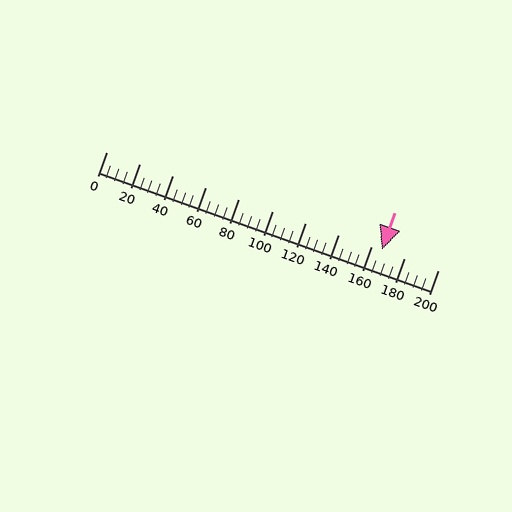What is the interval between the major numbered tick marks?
The major tick marks are spaced 20 units apart.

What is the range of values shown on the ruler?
The ruler shows values from 0 to 200.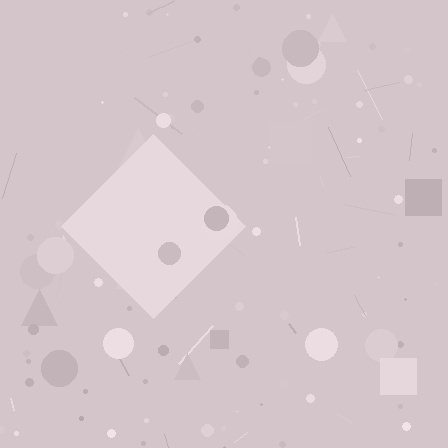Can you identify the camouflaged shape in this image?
The camouflaged shape is a diamond.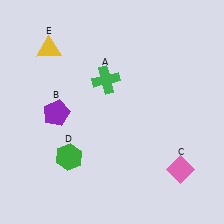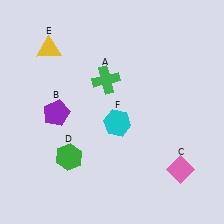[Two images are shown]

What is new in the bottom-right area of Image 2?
A cyan hexagon (F) was added in the bottom-right area of Image 2.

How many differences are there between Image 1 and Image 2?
There is 1 difference between the two images.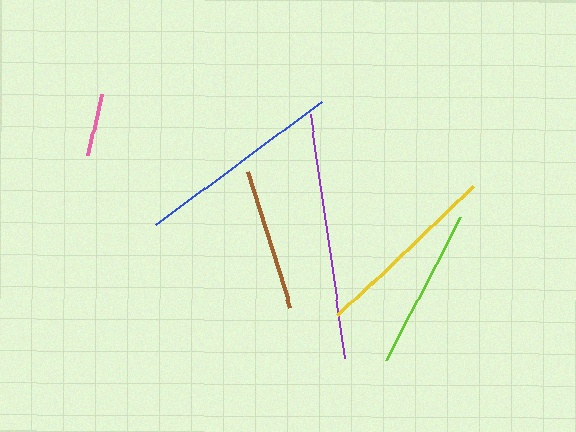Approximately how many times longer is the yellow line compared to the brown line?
The yellow line is approximately 1.3 times the length of the brown line.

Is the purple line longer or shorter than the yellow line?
The purple line is longer than the yellow line.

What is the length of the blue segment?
The blue segment is approximately 206 pixels long.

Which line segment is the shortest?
The pink line is the shortest at approximately 62 pixels.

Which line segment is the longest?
The purple line is the longest at approximately 247 pixels.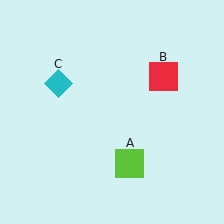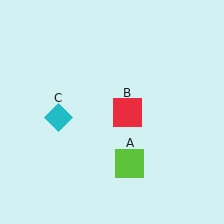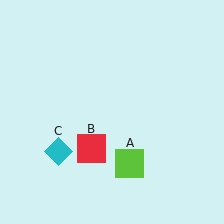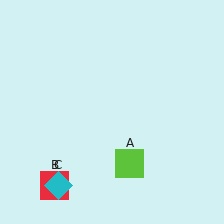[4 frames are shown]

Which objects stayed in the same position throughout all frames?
Lime square (object A) remained stationary.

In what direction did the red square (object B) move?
The red square (object B) moved down and to the left.